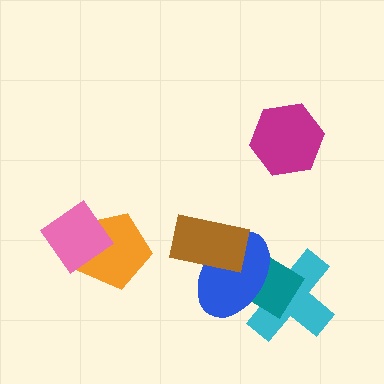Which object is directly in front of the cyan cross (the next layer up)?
The teal diamond is directly in front of the cyan cross.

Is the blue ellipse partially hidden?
Yes, it is partially covered by another shape.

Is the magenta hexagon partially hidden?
No, no other shape covers it.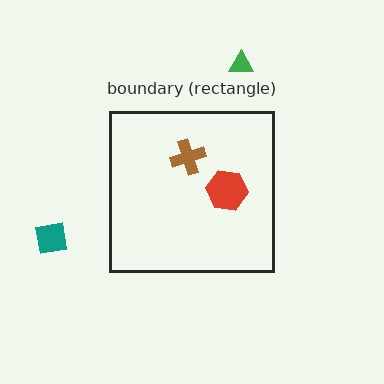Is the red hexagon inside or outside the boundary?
Inside.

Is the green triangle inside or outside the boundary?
Outside.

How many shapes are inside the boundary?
2 inside, 2 outside.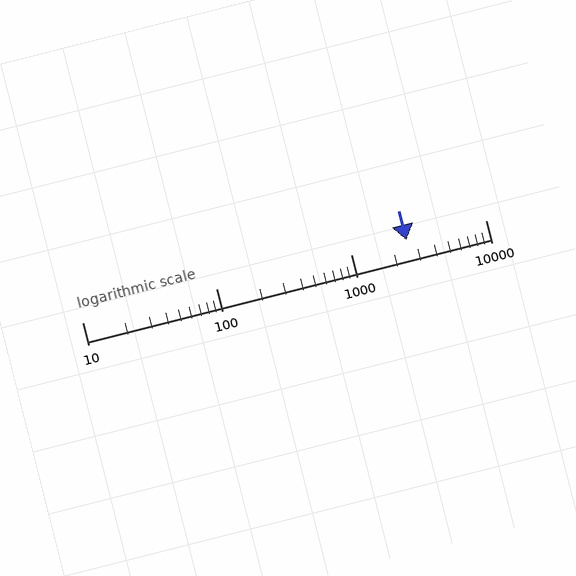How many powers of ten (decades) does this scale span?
The scale spans 3 decades, from 10 to 10000.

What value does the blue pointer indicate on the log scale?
The pointer indicates approximately 2600.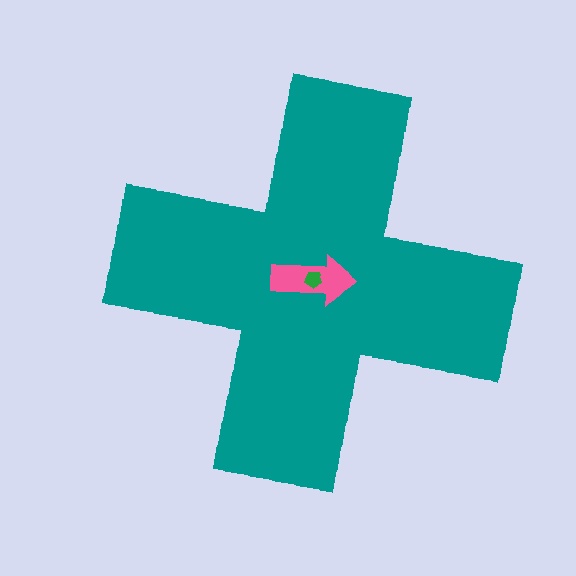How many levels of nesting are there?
3.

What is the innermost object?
The green pentagon.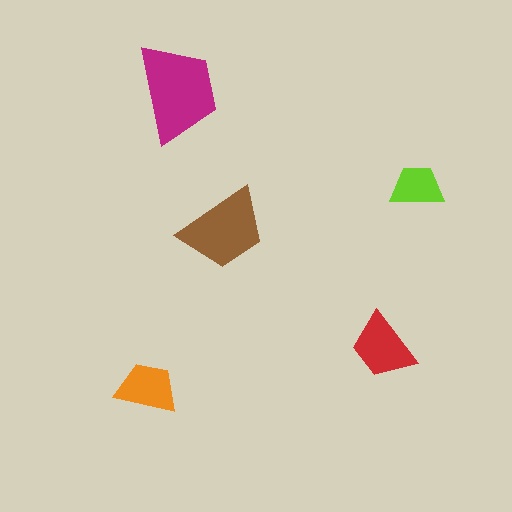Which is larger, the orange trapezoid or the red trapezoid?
The red one.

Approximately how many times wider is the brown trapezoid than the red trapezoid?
About 1.5 times wider.